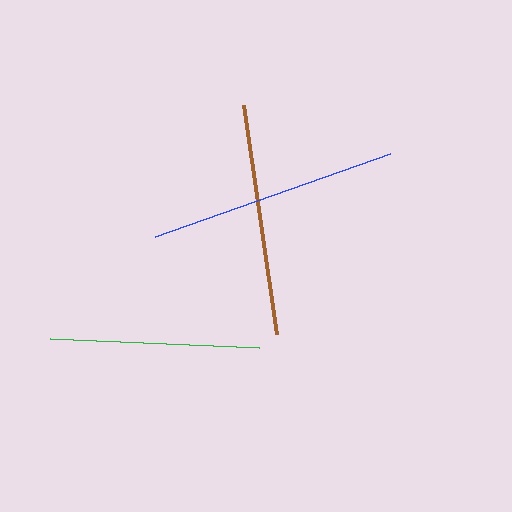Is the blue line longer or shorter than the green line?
The blue line is longer than the green line.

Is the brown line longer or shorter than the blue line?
The blue line is longer than the brown line.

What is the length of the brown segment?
The brown segment is approximately 231 pixels long.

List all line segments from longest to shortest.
From longest to shortest: blue, brown, green.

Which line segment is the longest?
The blue line is the longest at approximately 249 pixels.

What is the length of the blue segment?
The blue segment is approximately 249 pixels long.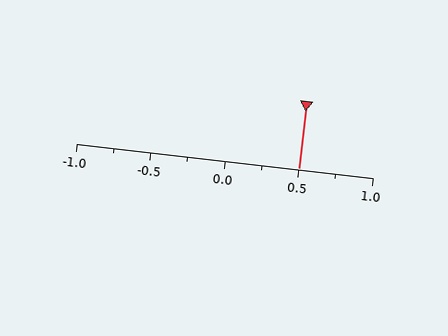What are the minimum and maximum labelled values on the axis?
The axis runs from -1.0 to 1.0.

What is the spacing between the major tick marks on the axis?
The major ticks are spaced 0.5 apart.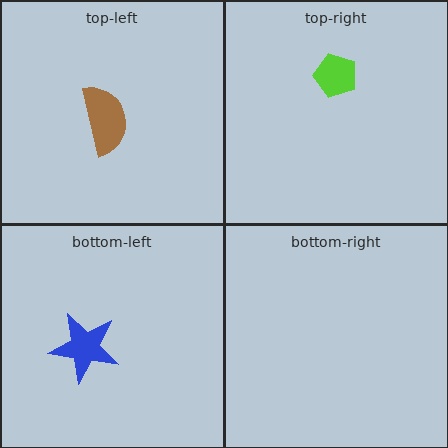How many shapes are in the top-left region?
1.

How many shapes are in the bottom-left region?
1.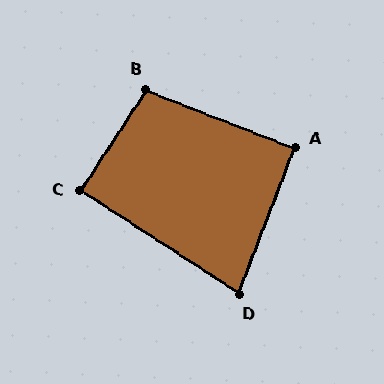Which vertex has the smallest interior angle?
D, at approximately 78 degrees.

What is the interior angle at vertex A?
Approximately 90 degrees (approximately right).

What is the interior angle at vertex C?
Approximately 90 degrees (approximately right).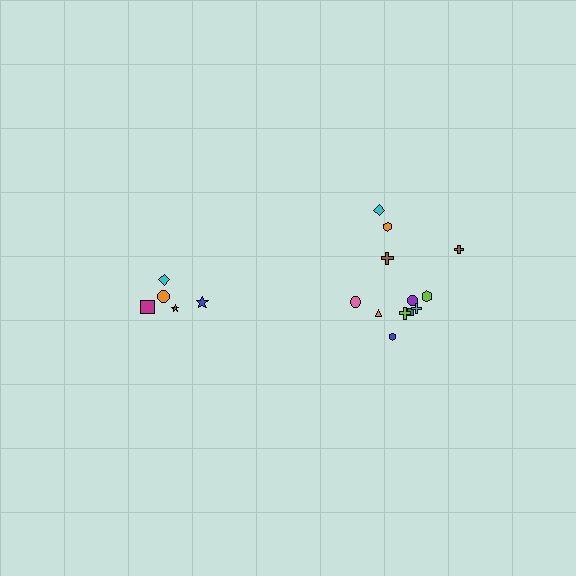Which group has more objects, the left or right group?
The right group.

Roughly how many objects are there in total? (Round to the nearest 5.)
Roughly 15 objects in total.